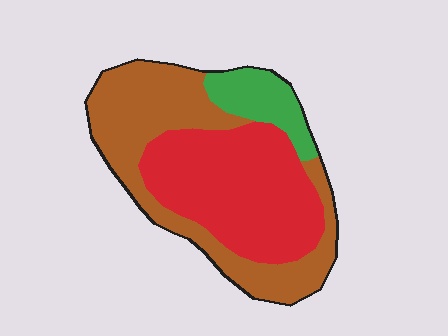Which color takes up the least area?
Green, at roughly 10%.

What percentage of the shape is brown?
Brown covers 44% of the shape.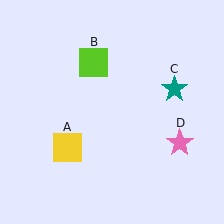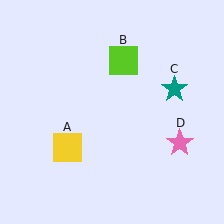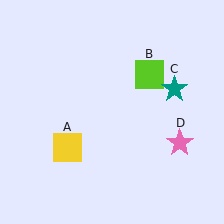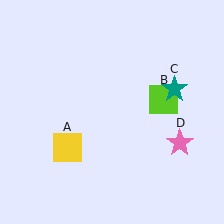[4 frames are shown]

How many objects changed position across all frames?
1 object changed position: lime square (object B).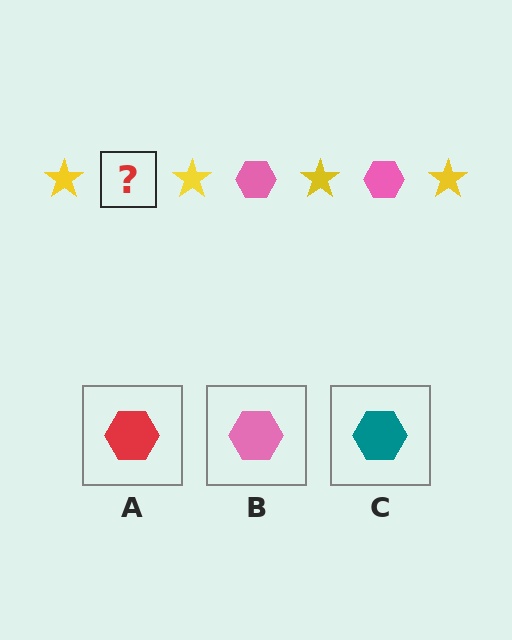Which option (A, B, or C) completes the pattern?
B.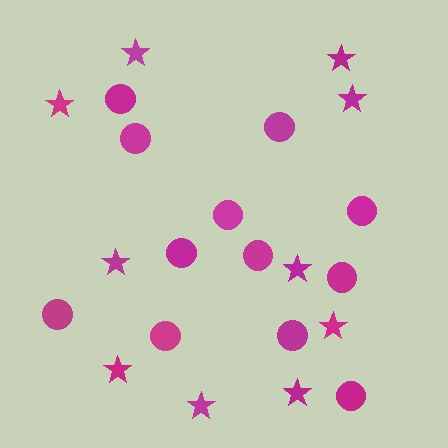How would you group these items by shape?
There are 2 groups: one group of stars (10) and one group of circles (12).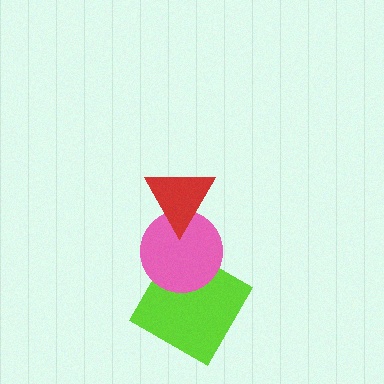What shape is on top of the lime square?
The pink circle is on top of the lime square.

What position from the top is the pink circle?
The pink circle is 2nd from the top.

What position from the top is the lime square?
The lime square is 3rd from the top.